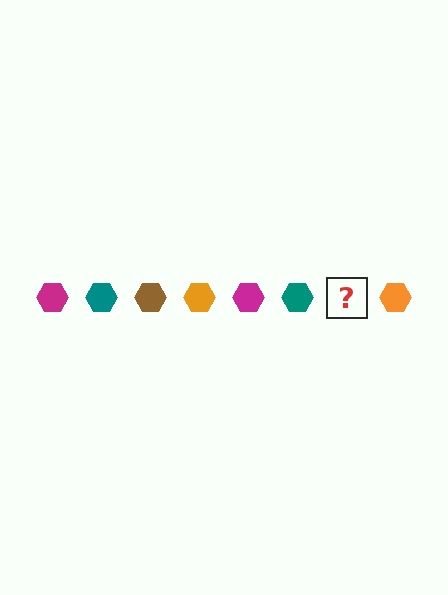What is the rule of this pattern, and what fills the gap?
The rule is that the pattern cycles through magenta, teal, brown, orange hexagons. The gap should be filled with a brown hexagon.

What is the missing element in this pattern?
The missing element is a brown hexagon.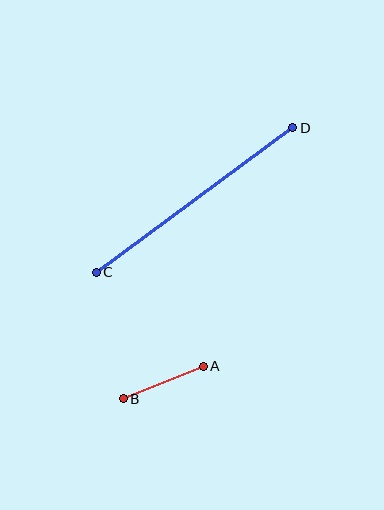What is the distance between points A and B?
The distance is approximately 86 pixels.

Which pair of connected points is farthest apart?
Points C and D are farthest apart.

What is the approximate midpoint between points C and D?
The midpoint is at approximately (195, 200) pixels.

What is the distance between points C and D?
The distance is approximately 244 pixels.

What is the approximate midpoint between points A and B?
The midpoint is at approximately (163, 382) pixels.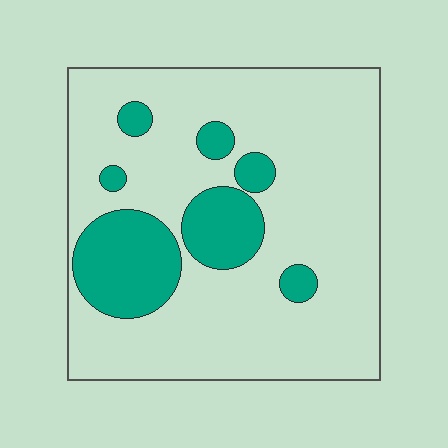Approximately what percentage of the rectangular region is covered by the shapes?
Approximately 20%.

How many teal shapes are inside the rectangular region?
7.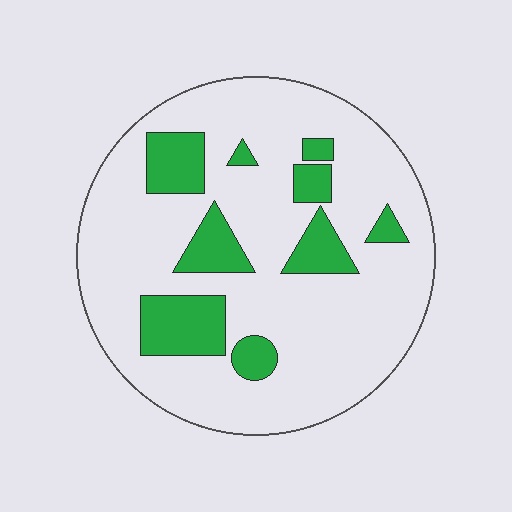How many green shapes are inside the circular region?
9.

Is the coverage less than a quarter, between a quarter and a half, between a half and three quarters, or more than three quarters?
Less than a quarter.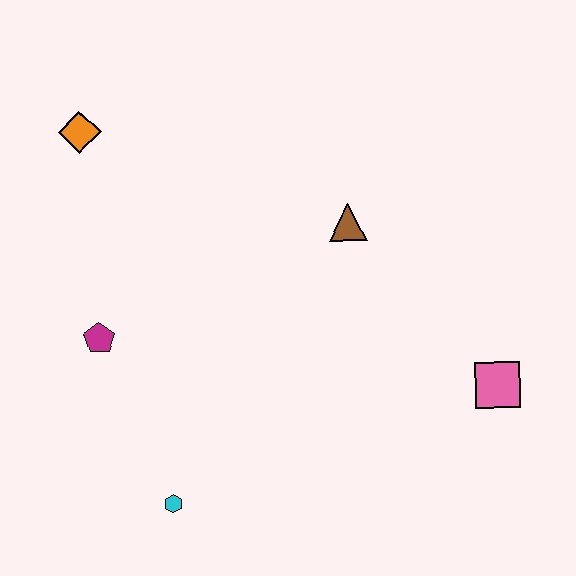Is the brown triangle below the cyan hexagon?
No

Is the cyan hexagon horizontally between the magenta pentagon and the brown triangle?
Yes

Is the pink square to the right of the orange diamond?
Yes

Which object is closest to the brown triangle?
The pink square is closest to the brown triangle.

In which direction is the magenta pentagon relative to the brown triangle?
The magenta pentagon is to the left of the brown triangle.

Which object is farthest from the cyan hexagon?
The orange diamond is farthest from the cyan hexagon.